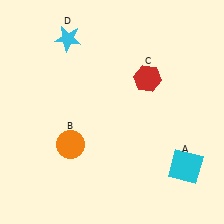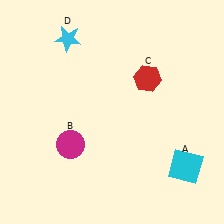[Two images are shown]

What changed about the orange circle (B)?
In Image 1, B is orange. In Image 2, it changed to magenta.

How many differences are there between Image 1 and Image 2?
There is 1 difference between the two images.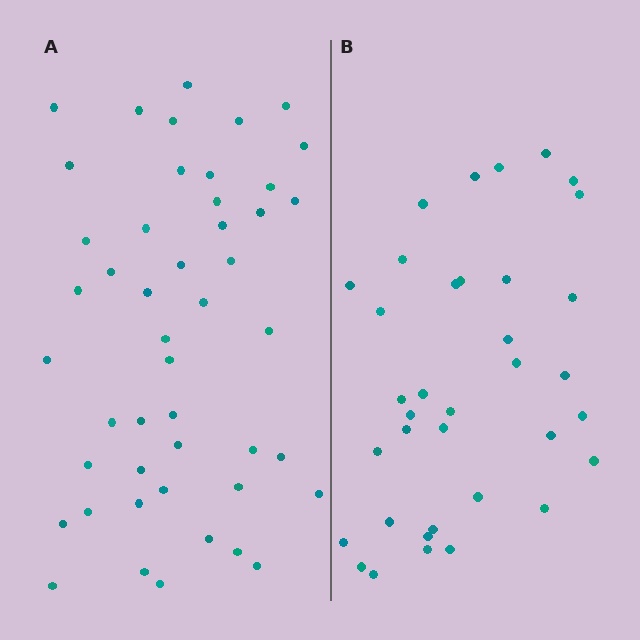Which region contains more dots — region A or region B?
Region A (the left region) has more dots.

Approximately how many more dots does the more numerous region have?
Region A has roughly 12 or so more dots than region B.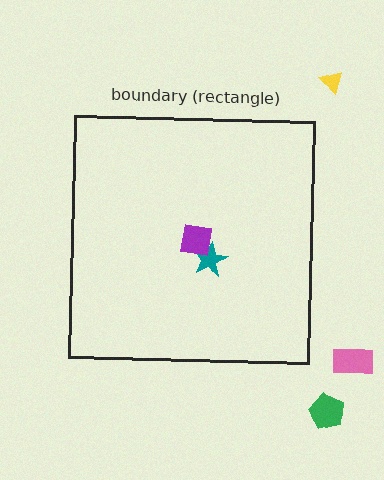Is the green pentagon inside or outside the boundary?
Outside.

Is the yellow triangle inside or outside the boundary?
Outside.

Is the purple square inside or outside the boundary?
Inside.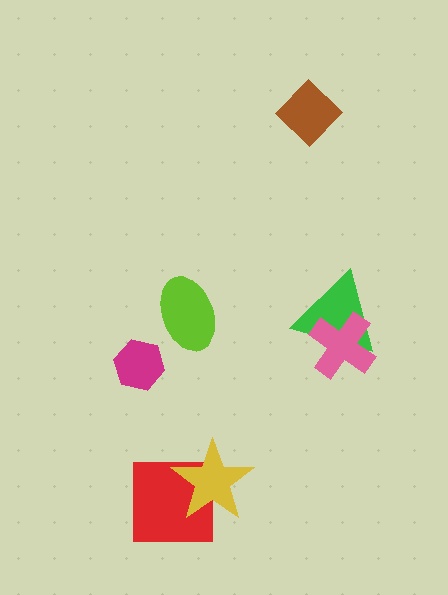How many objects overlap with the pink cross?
1 object overlaps with the pink cross.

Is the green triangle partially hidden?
Yes, it is partially covered by another shape.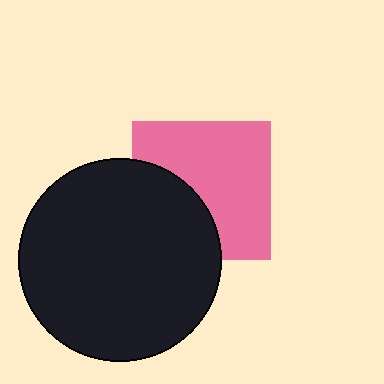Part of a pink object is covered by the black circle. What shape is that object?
It is a square.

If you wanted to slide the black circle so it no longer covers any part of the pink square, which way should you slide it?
Slide it toward the lower-left — that is the most direct way to separate the two shapes.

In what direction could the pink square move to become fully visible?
The pink square could move toward the upper-right. That would shift it out from behind the black circle entirely.